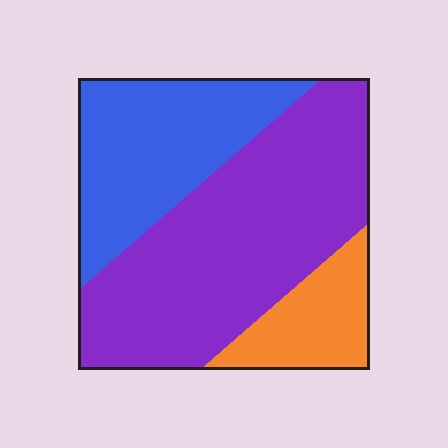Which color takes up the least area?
Orange, at roughly 15%.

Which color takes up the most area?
Purple, at roughly 55%.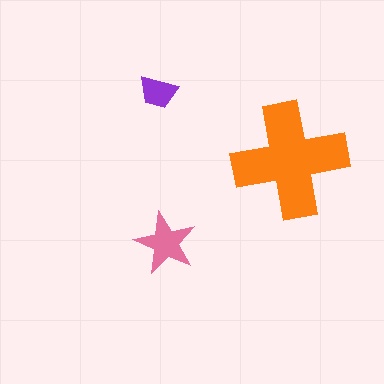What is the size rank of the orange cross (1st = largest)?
1st.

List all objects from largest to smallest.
The orange cross, the pink star, the purple trapezoid.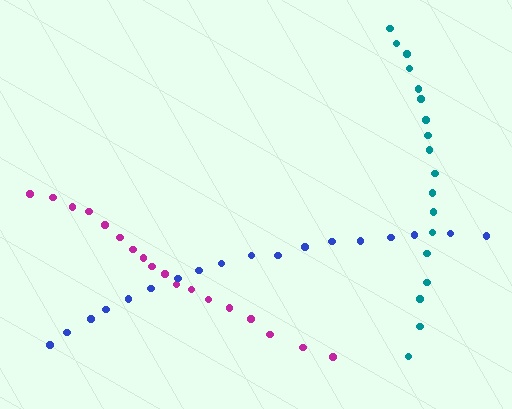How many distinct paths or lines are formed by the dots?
There are 3 distinct paths.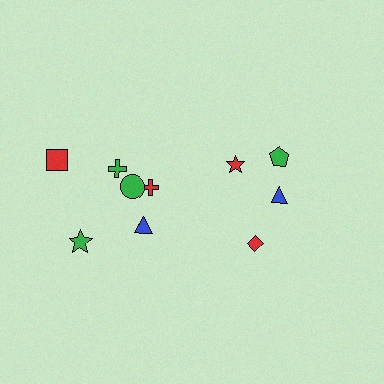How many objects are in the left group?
There are 6 objects.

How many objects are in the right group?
There are 4 objects.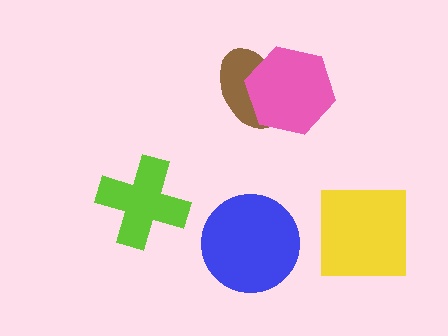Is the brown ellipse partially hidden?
Yes, it is partially covered by another shape.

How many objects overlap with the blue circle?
0 objects overlap with the blue circle.